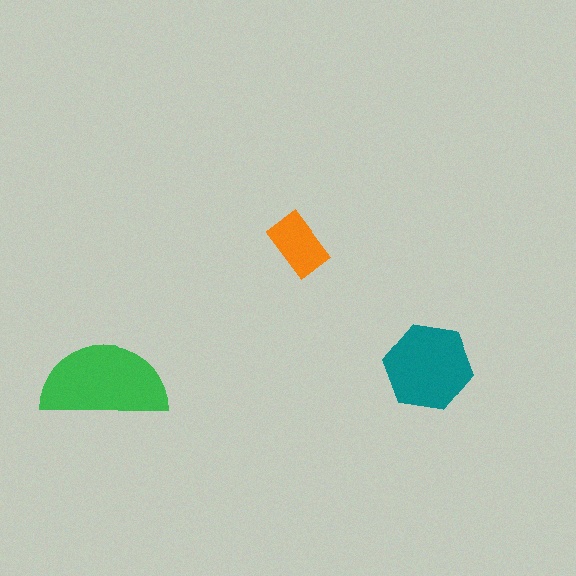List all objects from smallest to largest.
The orange rectangle, the teal hexagon, the green semicircle.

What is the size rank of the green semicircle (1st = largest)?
1st.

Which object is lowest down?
The green semicircle is bottommost.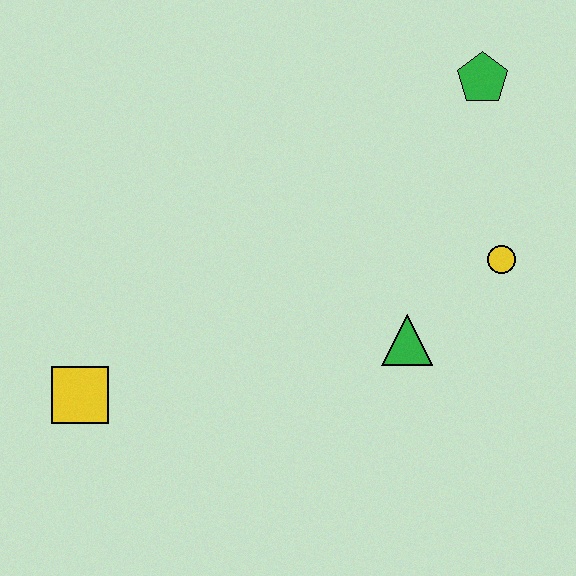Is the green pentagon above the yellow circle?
Yes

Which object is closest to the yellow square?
The green triangle is closest to the yellow square.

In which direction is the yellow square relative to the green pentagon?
The yellow square is to the left of the green pentagon.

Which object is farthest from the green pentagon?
The yellow square is farthest from the green pentagon.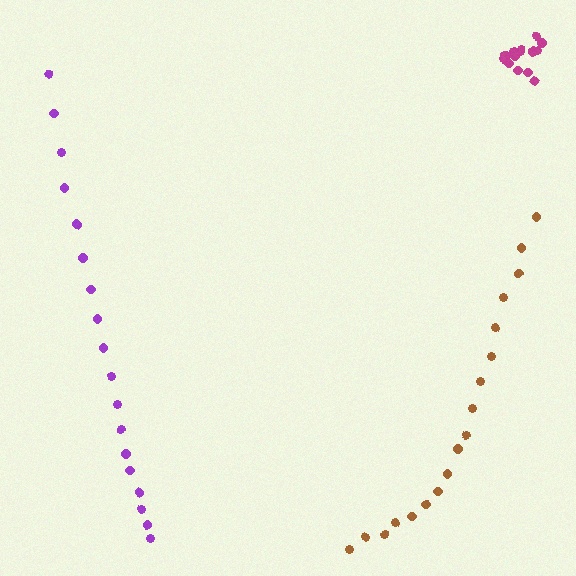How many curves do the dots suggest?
There are 3 distinct paths.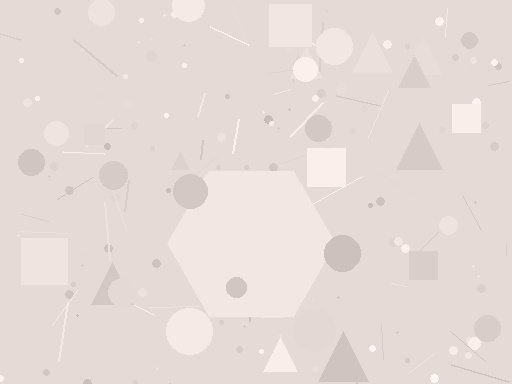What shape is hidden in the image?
A hexagon is hidden in the image.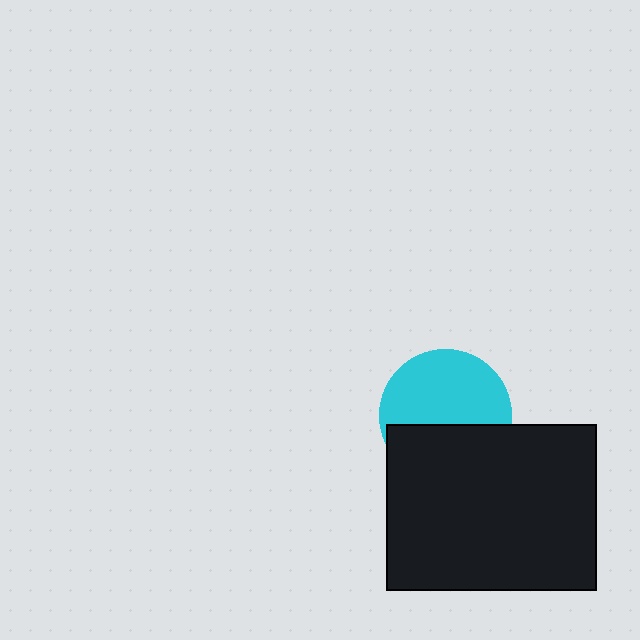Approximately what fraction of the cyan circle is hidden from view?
Roughly 42% of the cyan circle is hidden behind the black rectangle.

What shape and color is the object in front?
The object in front is a black rectangle.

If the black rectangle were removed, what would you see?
You would see the complete cyan circle.